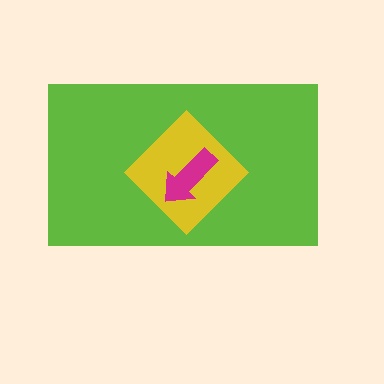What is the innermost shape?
The magenta arrow.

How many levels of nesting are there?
3.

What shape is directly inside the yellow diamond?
The magenta arrow.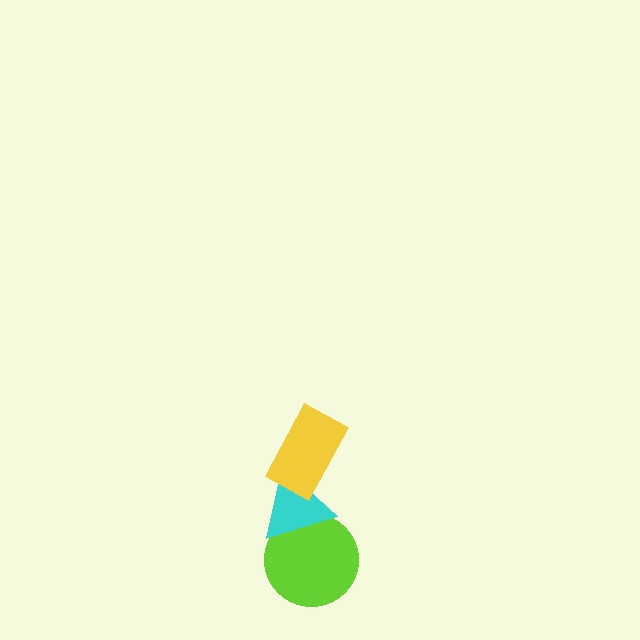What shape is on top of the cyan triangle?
The yellow rectangle is on top of the cyan triangle.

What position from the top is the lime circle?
The lime circle is 3rd from the top.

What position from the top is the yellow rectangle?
The yellow rectangle is 1st from the top.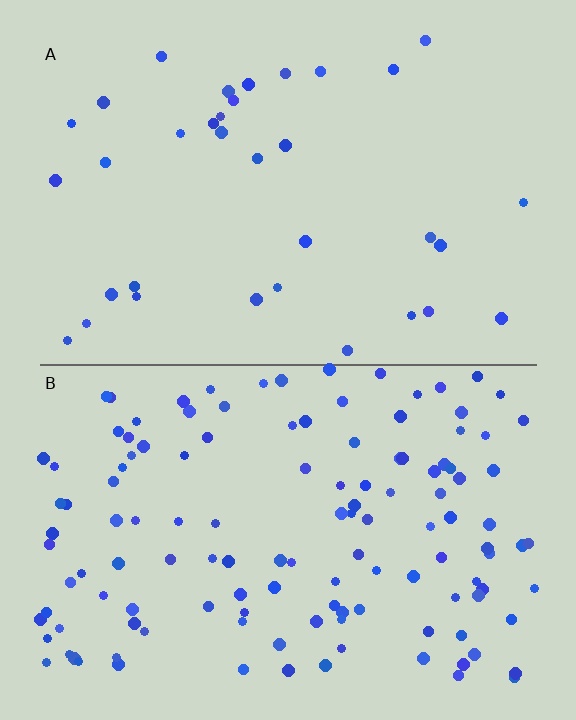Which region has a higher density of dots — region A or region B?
B (the bottom).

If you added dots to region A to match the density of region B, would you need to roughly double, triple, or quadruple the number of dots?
Approximately quadruple.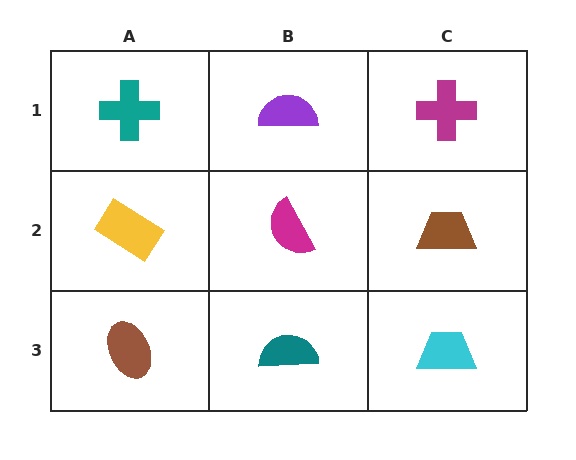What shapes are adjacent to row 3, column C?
A brown trapezoid (row 2, column C), a teal semicircle (row 3, column B).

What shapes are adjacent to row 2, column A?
A teal cross (row 1, column A), a brown ellipse (row 3, column A), a magenta semicircle (row 2, column B).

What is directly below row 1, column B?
A magenta semicircle.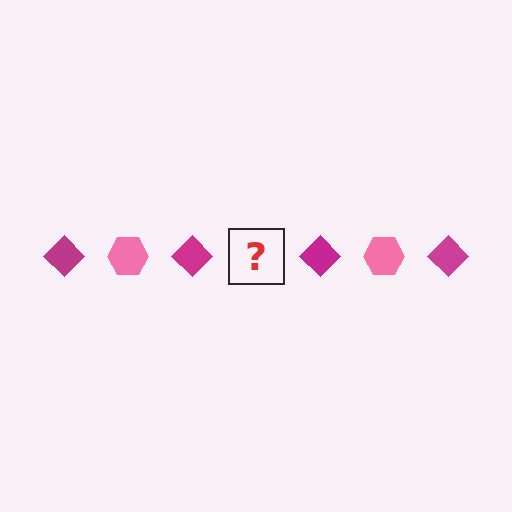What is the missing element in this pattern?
The missing element is a pink hexagon.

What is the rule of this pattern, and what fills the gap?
The rule is that the pattern alternates between magenta diamond and pink hexagon. The gap should be filled with a pink hexagon.